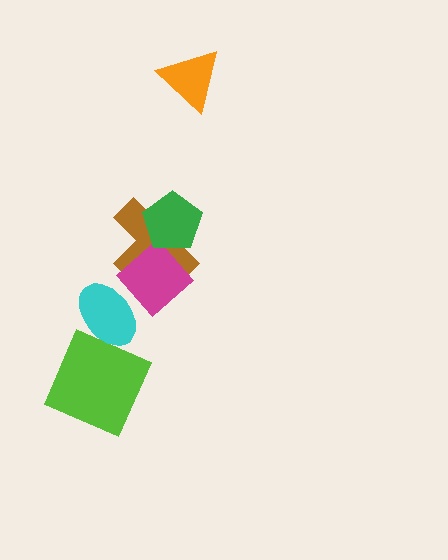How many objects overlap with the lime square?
0 objects overlap with the lime square.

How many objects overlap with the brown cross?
2 objects overlap with the brown cross.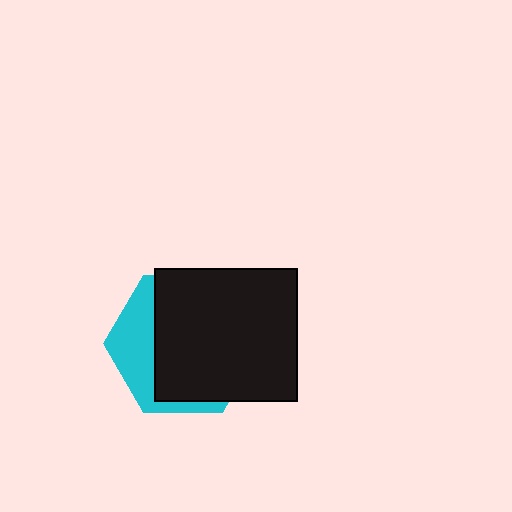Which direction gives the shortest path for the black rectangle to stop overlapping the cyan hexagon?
Moving right gives the shortest separation.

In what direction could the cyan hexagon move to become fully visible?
The cyan hexagon could move left. That would shift it out from behind the black rectangle entirely.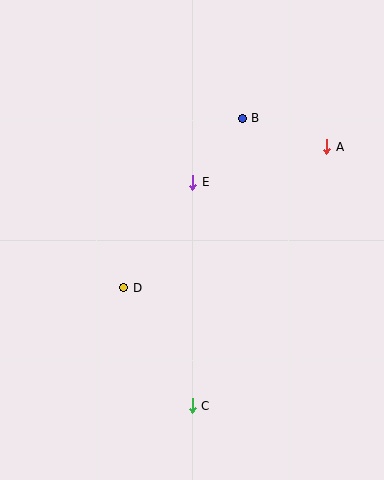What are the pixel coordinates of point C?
Point C is at (192, 406).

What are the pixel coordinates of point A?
Point A is at (327, 147).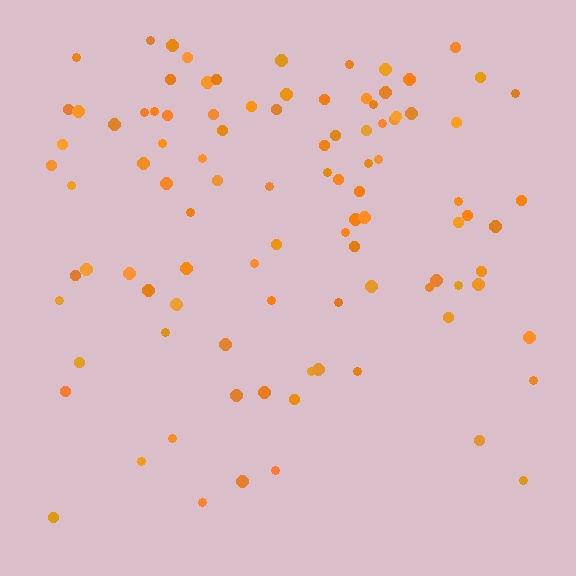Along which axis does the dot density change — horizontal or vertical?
Vertical.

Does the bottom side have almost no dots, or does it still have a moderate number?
Still a moderate number, just noticeably fewer than the top.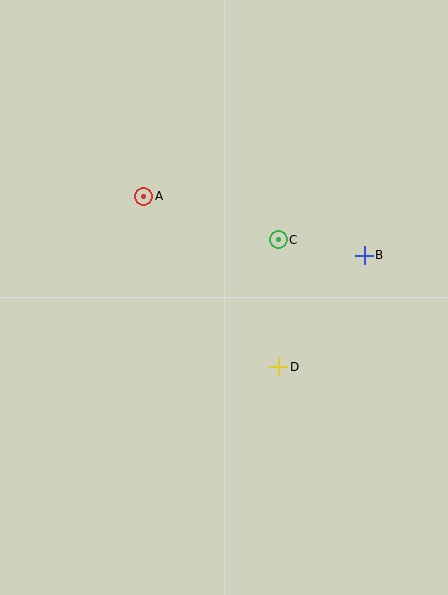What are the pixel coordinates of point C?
Point C is at (278, 240).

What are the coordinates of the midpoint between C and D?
The midpoint between C and D is at (278, 303).